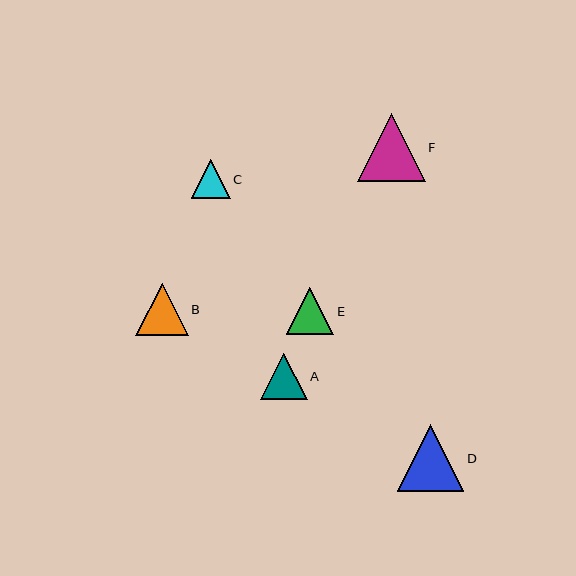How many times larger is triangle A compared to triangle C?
Triangle A is approximately 1.2 times the size of triangle C.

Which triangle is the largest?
Triangle F is the largest with a size of approximately 67 pixels.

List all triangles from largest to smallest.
From largest to smallest: F, D, B, E, A, C.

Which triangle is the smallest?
Triangle C is the smallest with a size of approximately 39 pixels.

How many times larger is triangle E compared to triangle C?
Triangle E is approximately 1.2 times the size of triangle C.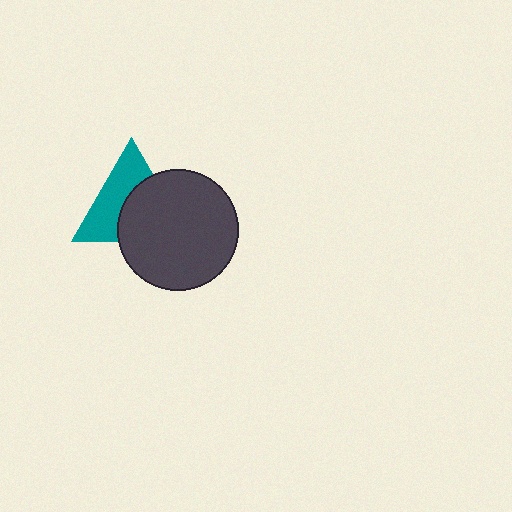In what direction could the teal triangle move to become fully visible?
The teal triangle could move toward the upper-left. That would shift it out from behind the dark gray circle entirely.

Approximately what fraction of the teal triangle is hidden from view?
Roughly 50% of the teal triangle is hidden behind the dark gray circle.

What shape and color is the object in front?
The object in front is a dark gray circle.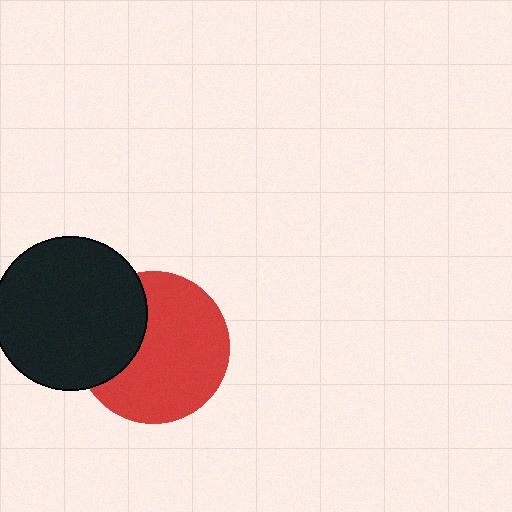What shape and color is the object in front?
The object in front is a black circle.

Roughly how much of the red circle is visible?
Most of it is visible (roughly 69%).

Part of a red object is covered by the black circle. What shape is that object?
It is a circle.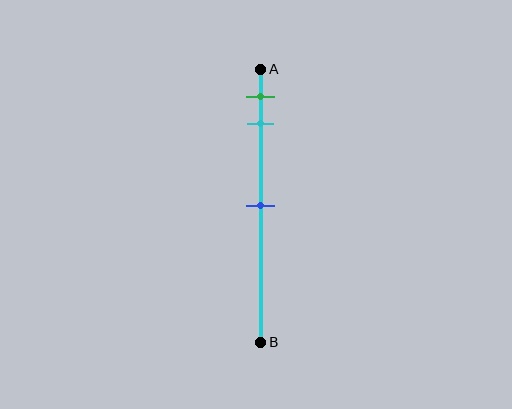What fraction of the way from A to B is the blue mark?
The blue mark is approximately 50% (0.5) of the way from A to B.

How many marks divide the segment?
There are 3 marks dividing the segment.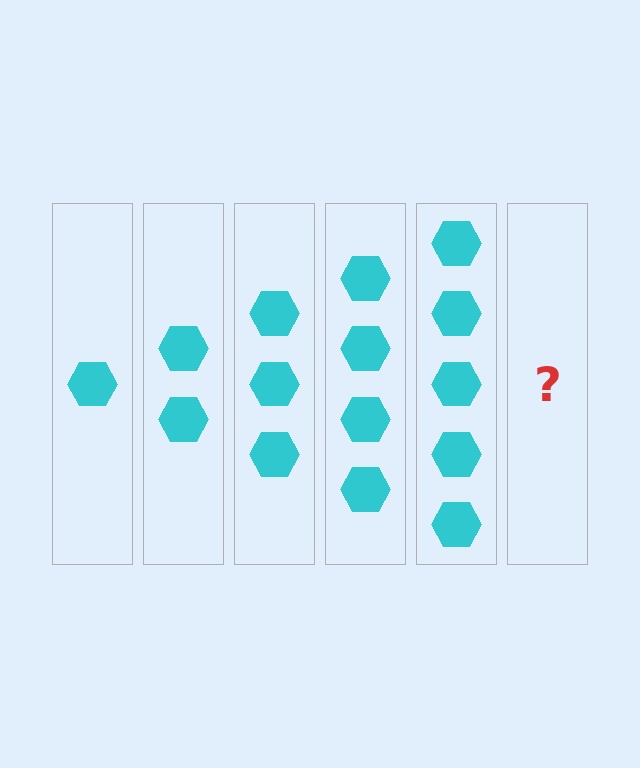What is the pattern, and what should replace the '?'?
The pattern is that each step adds one more hexagon. The '?' should be 6 hexagons.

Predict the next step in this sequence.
The next step is 6 hexagons.